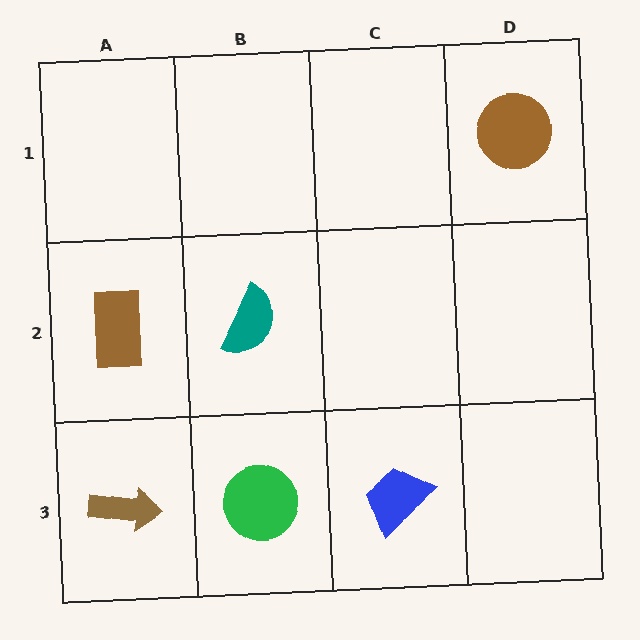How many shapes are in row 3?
3 shapes.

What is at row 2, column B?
A teal semicircle.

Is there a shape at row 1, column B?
No, that cell is empty.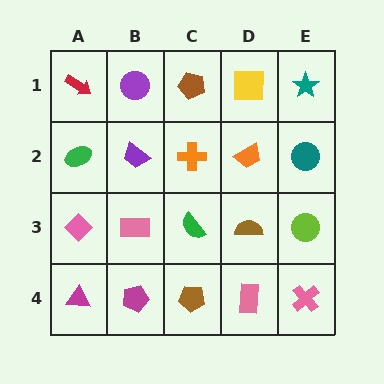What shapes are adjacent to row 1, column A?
A green ellipse (row 2, column A), a purple circle (row 1, column B).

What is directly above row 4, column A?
A pink diamond.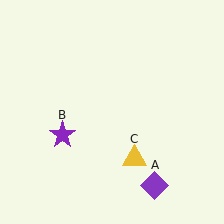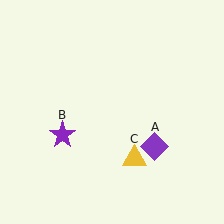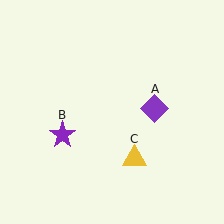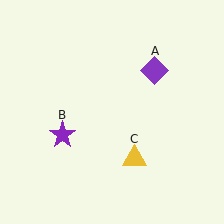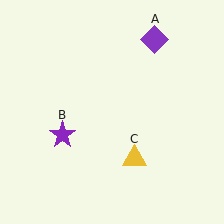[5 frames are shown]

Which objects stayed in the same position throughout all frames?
Purple star (object B) and yellow triangle (object C) remained stationary.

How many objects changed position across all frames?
1 object changed position: purple diamond (object A).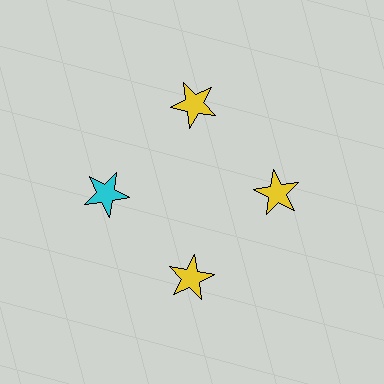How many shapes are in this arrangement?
There are 4 shapes arranged in a ring pattern.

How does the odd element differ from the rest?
It has a different color: cyan instead of yellow.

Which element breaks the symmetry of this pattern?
The cyan star at roughly the 9 o'clock position breaks the symmetry. All other shapes are yellow stars.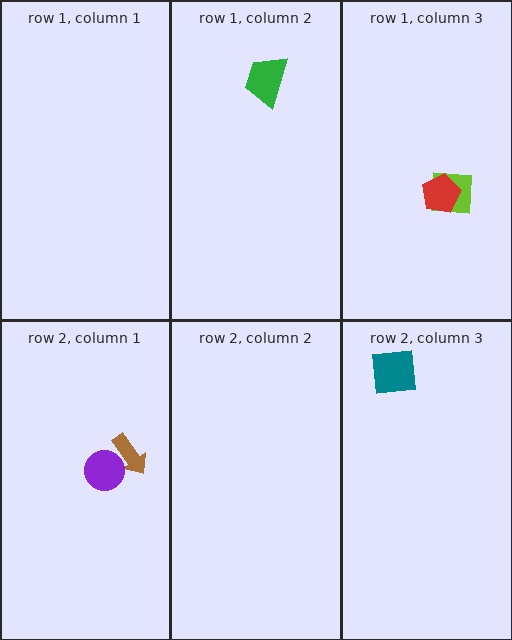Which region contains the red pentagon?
The row 1, column 3 region.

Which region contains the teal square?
The row 2, column 3 region.